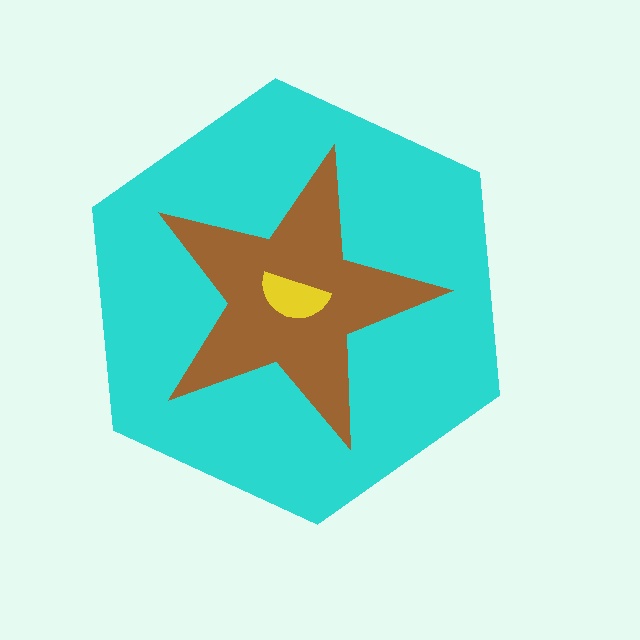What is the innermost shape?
The yellow semicircle.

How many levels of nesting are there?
3.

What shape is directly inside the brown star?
The yellow semicircle.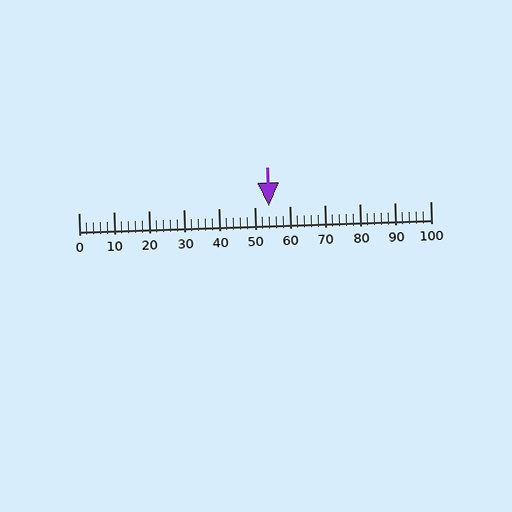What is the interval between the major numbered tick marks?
The major tick marks are spaced 10 units apart.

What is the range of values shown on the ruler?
The ruler shows values from 0 to 100.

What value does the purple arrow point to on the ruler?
The purple arrow points to approximately 54.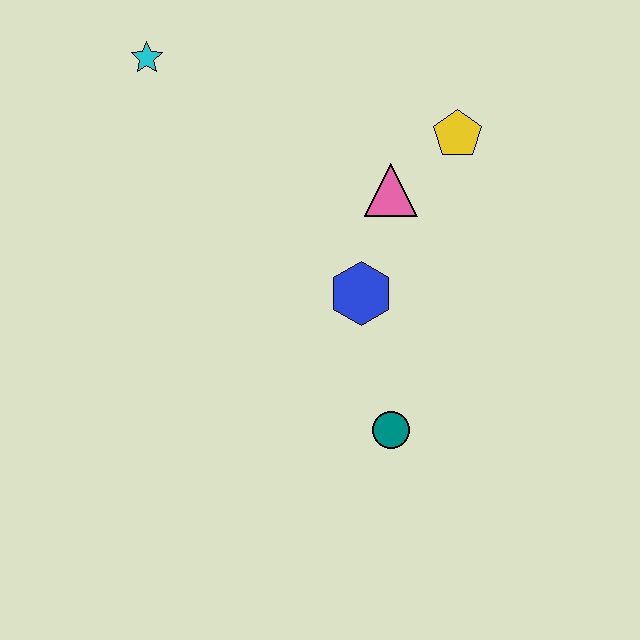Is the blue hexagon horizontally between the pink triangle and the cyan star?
Yes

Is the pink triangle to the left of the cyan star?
No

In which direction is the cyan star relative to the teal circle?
The cyan star is above the teal circle.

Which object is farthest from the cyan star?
The teal circle is farthest from the cyan star.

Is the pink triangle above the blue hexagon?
Yes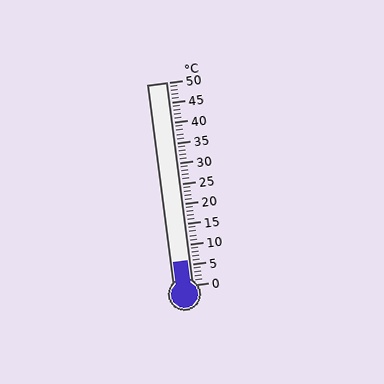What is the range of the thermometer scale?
The thermometer scale ranges from 0°C to 50°C.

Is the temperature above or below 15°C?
The temperature is below 15°C.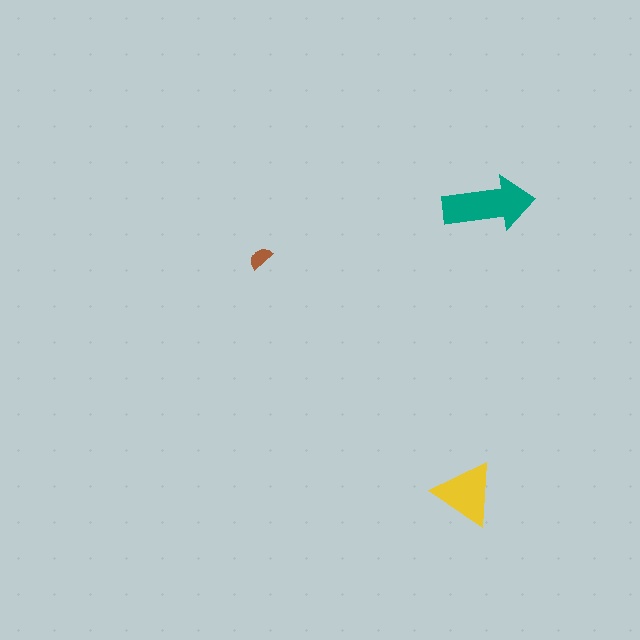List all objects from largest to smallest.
The teal arrow, the yellow triangle, the brown semicircle.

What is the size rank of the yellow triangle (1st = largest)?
2nd.